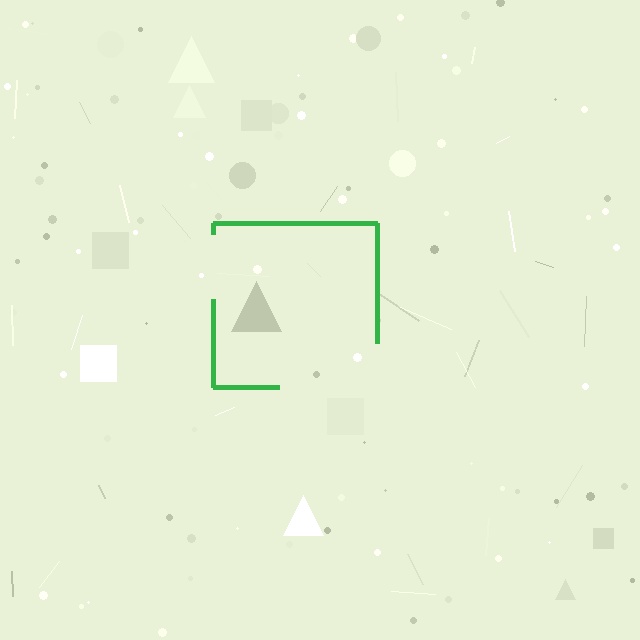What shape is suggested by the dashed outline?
The dashed outline suggests a square.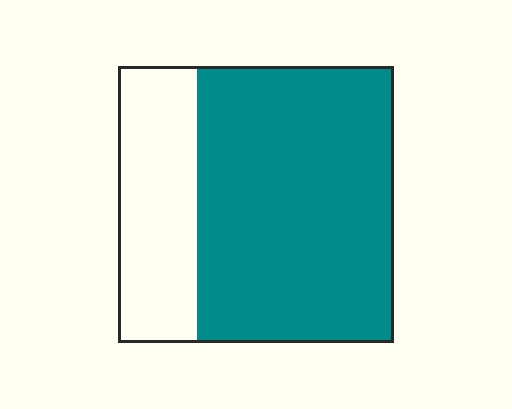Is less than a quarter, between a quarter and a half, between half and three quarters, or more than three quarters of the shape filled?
Between half and three quarters.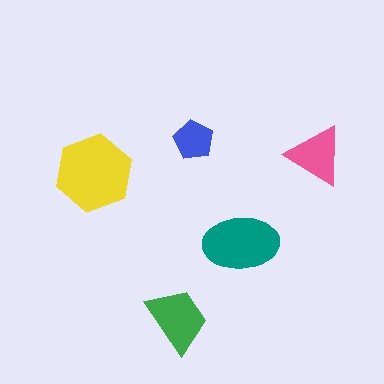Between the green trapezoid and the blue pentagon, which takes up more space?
The green trapezoid.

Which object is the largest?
The yellow hexagon.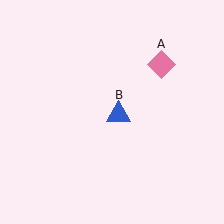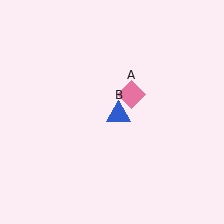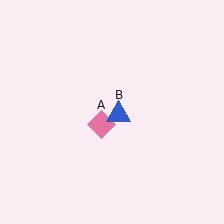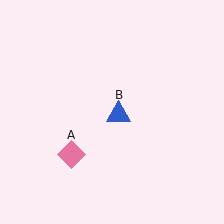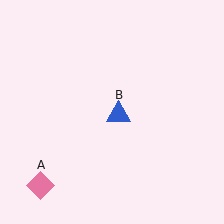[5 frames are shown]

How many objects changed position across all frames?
1 object changed position: pink diamond (object A).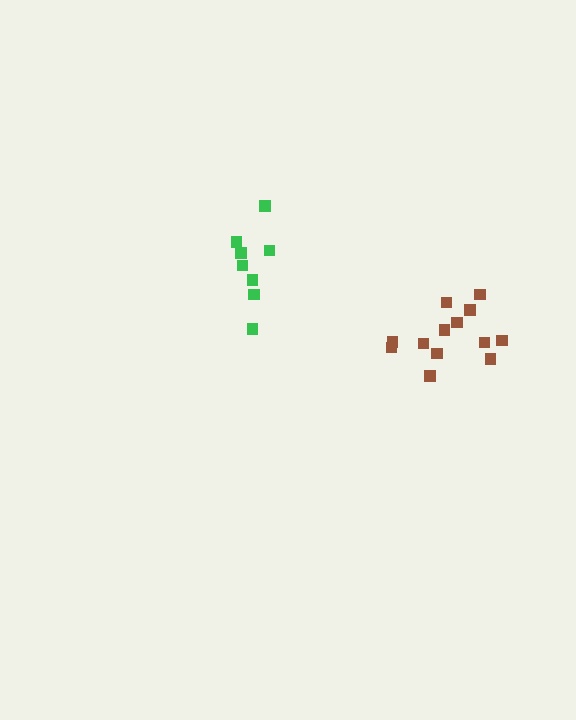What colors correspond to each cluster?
The clusters are colored: green, brown.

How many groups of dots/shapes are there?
There are 2 groups.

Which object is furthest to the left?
The green cluster is leftmost.